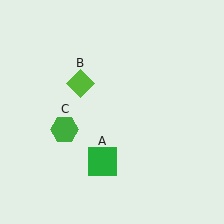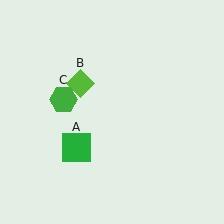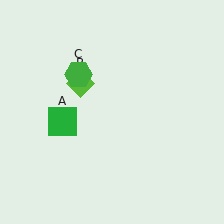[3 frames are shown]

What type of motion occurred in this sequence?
The green square (object A), green hexagon (object C) rotated clockwise around the center of the scene.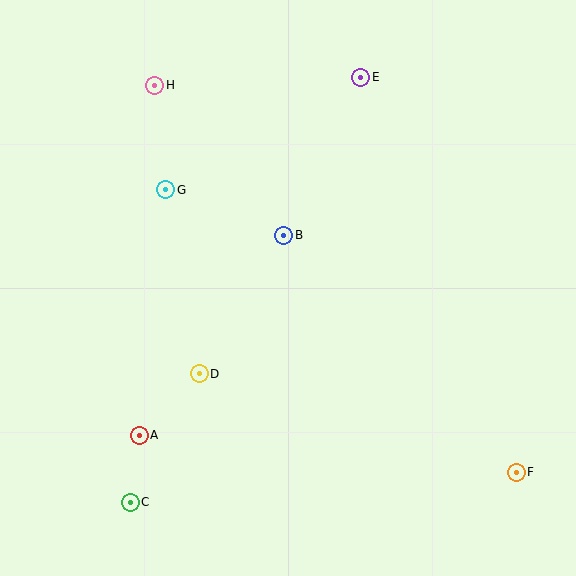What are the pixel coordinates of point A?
Point A is at (139, 435).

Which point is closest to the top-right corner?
Point E is closest to the top-right corner.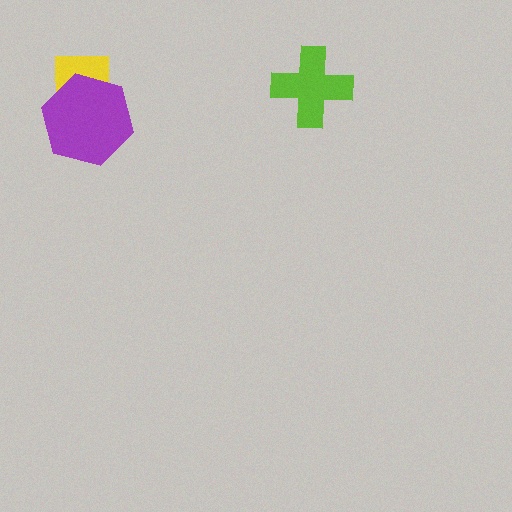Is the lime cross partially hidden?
No, no other shape covers it.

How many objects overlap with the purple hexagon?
1 object overlaps with the purple hexagon.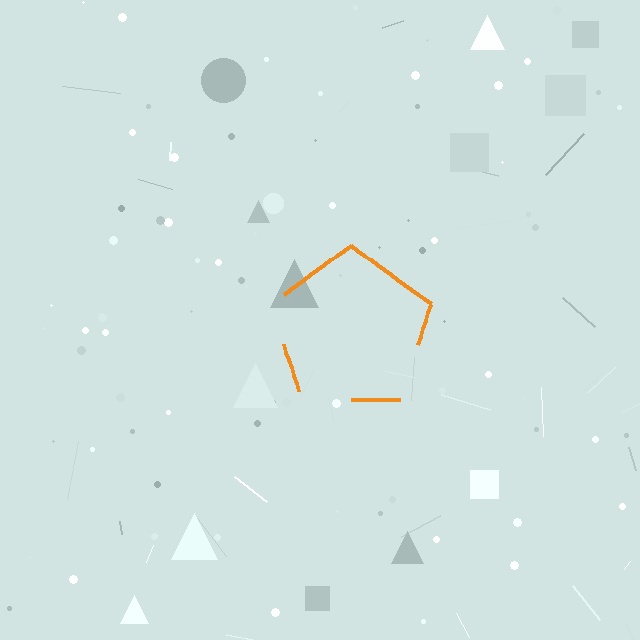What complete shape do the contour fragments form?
The contour fragments form a pentagon.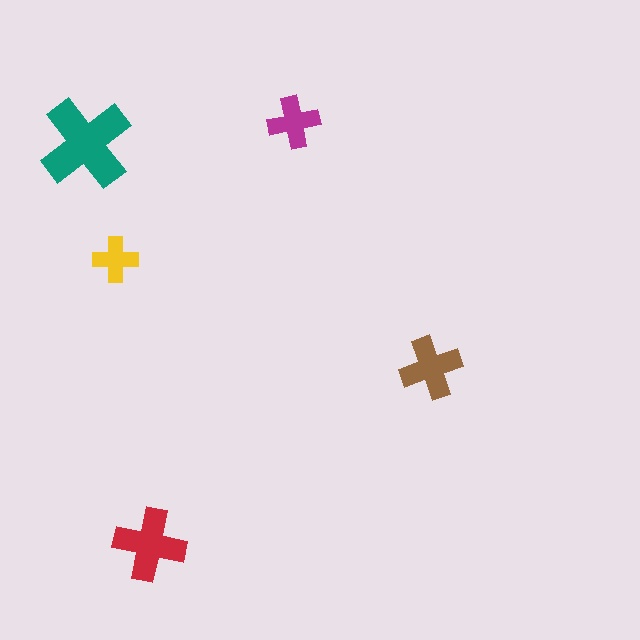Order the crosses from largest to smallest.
the teal one, the red one, the brown one, the magenta one, the yellow one.